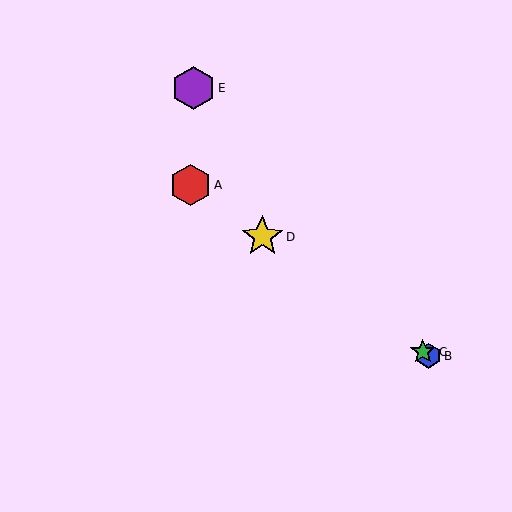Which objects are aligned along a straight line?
Objects A, B, C, D are aligned along a straight line.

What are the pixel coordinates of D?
Object D is at (262, 237).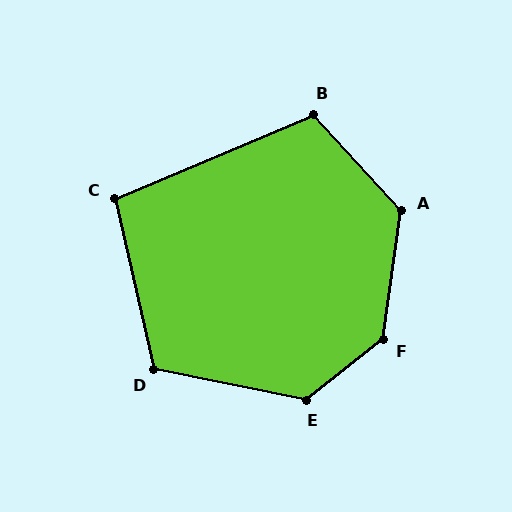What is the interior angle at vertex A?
Approximately 129 degrees (obtuse).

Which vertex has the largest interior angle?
F, at approximately 136 degrees.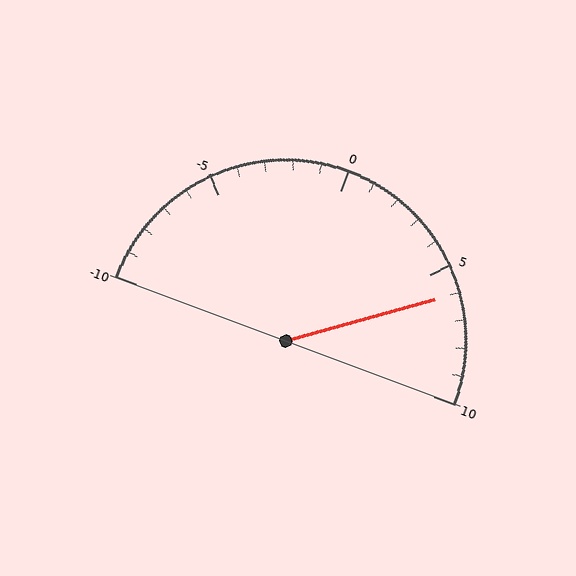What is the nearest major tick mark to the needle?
The nearest major tick mark is 5.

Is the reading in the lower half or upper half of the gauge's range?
The reading is in the upper half of the range (-10 to 10).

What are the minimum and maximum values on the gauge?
The gauge ranges from -10 to 10.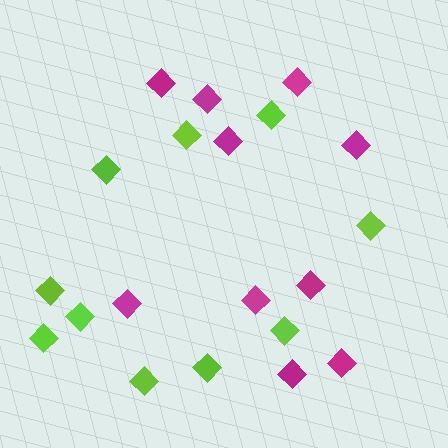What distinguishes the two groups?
There are 2 groups: one group of magenta diamonds (10) and one group of lime diamonds (10).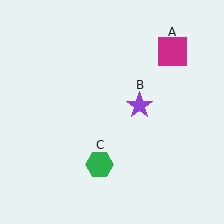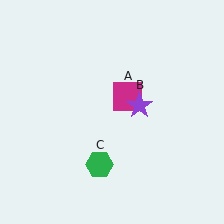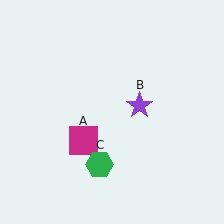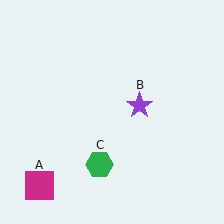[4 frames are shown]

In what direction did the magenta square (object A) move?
The magenta square (object A) moved down and to the left.